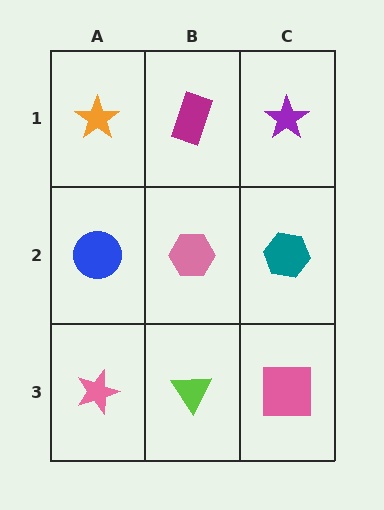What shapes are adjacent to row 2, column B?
A magenta rectangle (row 1, column B), a lime triangle (row 3, column B), a blue circle (row 2, column A), a teal hexagon (row 2, column C).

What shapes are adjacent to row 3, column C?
A teal hexagon (row 2, column C), a lime triangle (row 3, column B).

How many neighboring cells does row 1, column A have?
2.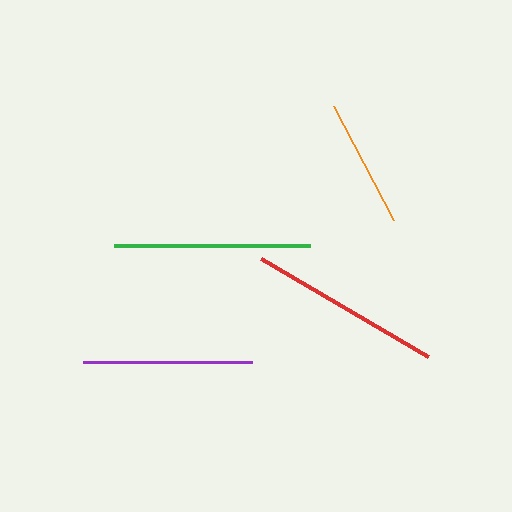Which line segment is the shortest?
The orange line is the shortest at approximately 129 pixels.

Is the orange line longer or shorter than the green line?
The green line is longer than the orange line.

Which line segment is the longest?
The green line is the longest at approximately 196 pixels.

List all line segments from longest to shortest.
From longest to shortest: green, red, purple, orange.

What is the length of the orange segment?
The orange segment is approximately 129 pixels long.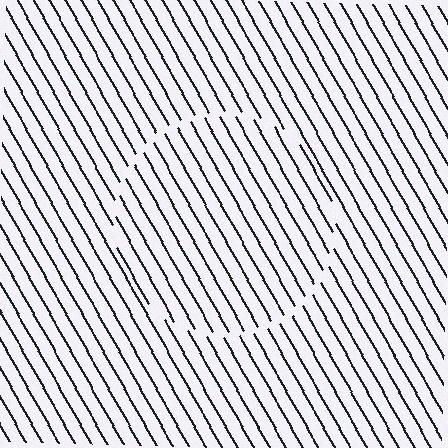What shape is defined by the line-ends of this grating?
An illusory circle. The interior of the shape contains the same grating, shifted by half a period — the contour is defined by the phase discontinuity where line-ends from the inner and outer gratings abut.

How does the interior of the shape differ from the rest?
The interior of the shape contains the same grating, shifted by half a period — the contour is defined by the phase discontinuity where line-ends from the inner and outer gratings abut.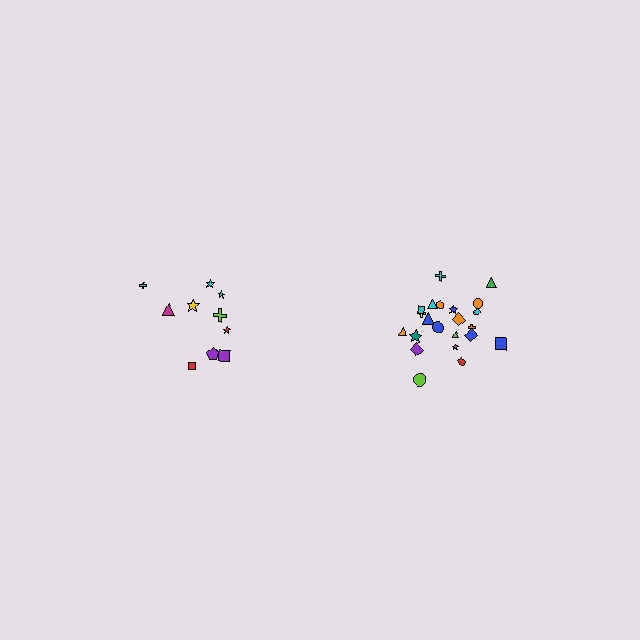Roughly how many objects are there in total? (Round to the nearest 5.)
Roughly 30 objects in total.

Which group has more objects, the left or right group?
The right group.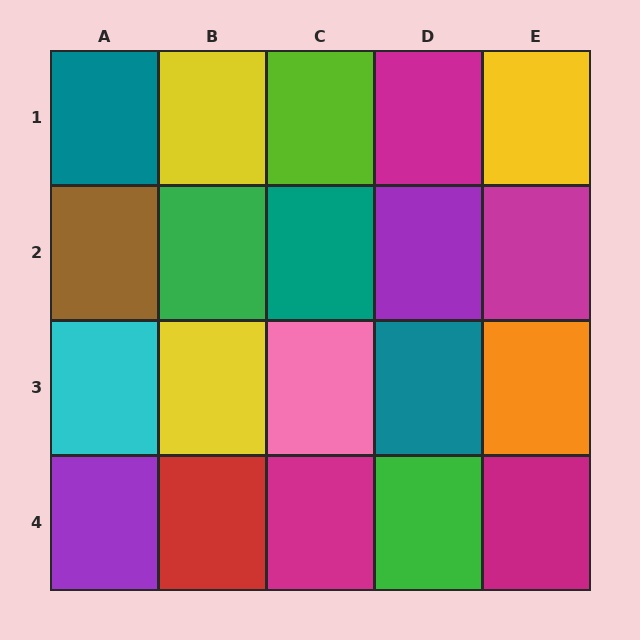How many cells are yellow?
3 cells are yellow.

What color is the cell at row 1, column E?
Yellow.